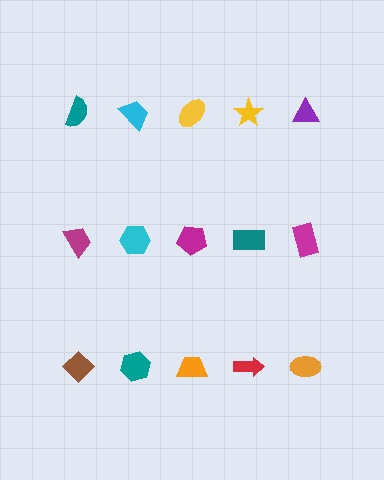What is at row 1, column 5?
A purple triangle.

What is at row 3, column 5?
An orange ellipse.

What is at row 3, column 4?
A red arrow.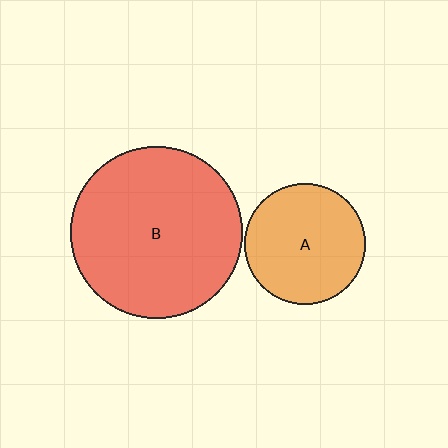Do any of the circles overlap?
No, none of the circles overlap.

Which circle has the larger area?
Circle B (red).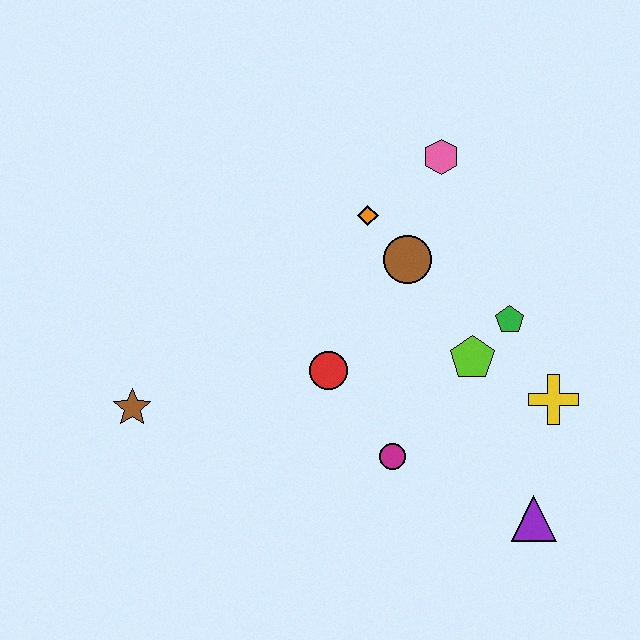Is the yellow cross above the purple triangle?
Yes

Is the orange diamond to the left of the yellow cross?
Yes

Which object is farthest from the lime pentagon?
The brown star is farthest from the lime pentagon.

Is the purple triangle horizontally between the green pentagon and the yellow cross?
Yes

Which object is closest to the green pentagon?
The lime pentagon is closest to the green pentagon.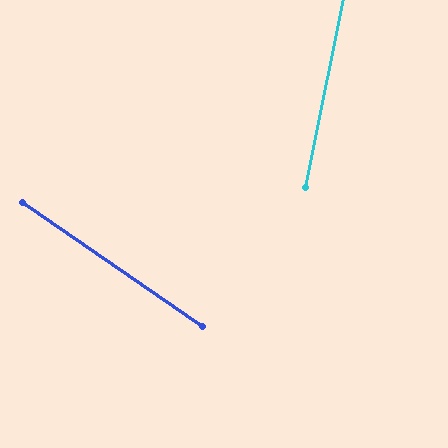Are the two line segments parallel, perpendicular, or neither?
Neither parallel nor perpendicular — they differ by about 67°.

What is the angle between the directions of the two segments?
Approximately 67 degrees.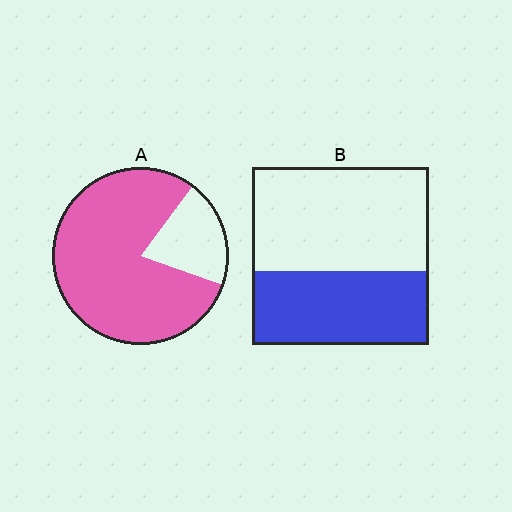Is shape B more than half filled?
No.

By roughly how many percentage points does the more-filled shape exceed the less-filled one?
By roughly 40 percentage points (A over B).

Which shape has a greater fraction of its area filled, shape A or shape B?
Shape A.